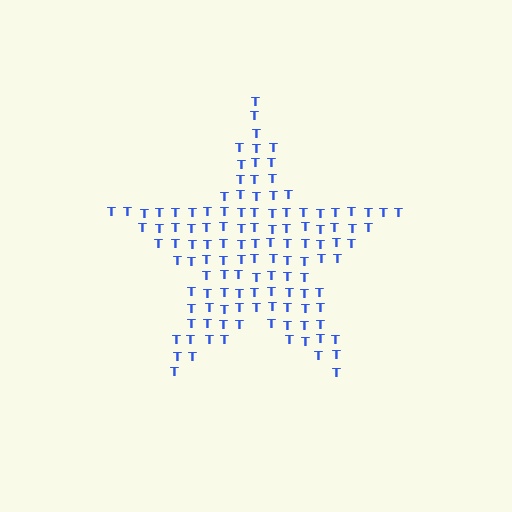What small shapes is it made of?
It is made of small letter T's.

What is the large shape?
The large shape is a star.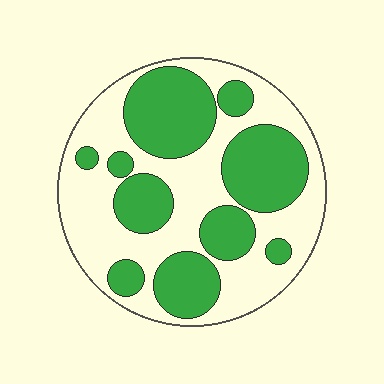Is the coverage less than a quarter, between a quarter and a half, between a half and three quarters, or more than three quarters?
Between a quarter and a half.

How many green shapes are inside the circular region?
10.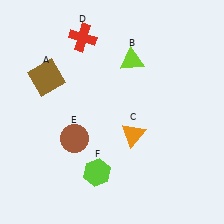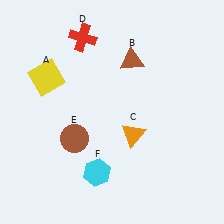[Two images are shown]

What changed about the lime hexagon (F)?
In Image 1, F is lime. In Image 2, it changed to cyan.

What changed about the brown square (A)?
In Image 1, A is brown. In Image 2, it changed to yellow.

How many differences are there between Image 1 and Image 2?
There are 3 differences between the two images.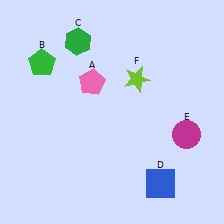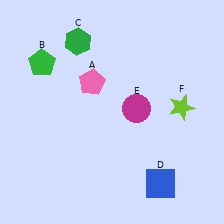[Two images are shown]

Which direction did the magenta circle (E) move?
The magenta circle (E) moved left.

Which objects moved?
The objects that moved are: the magenta circle (E), the lime star (F).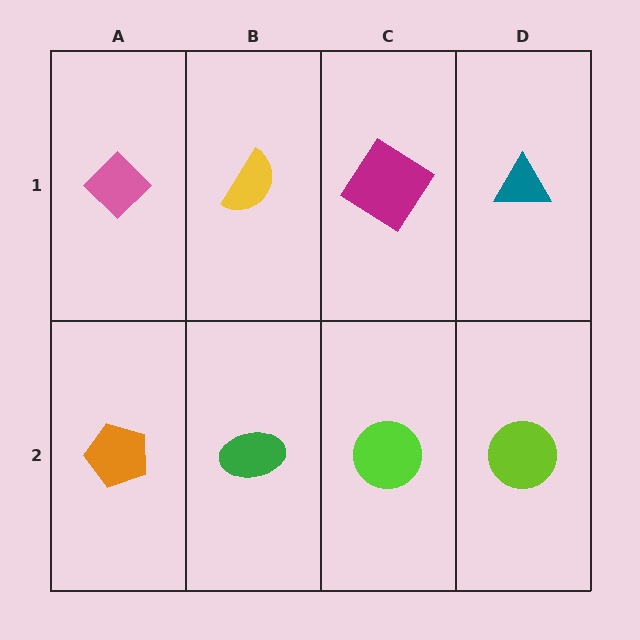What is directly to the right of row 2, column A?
A green ellipse.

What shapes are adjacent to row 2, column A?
A pink diamond (row 1, column A), a green ellipse (row 2, column B).